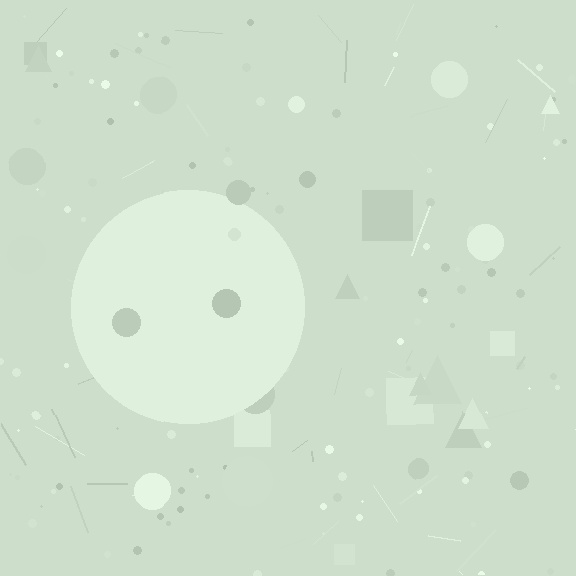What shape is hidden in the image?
A circle is hidden in the image.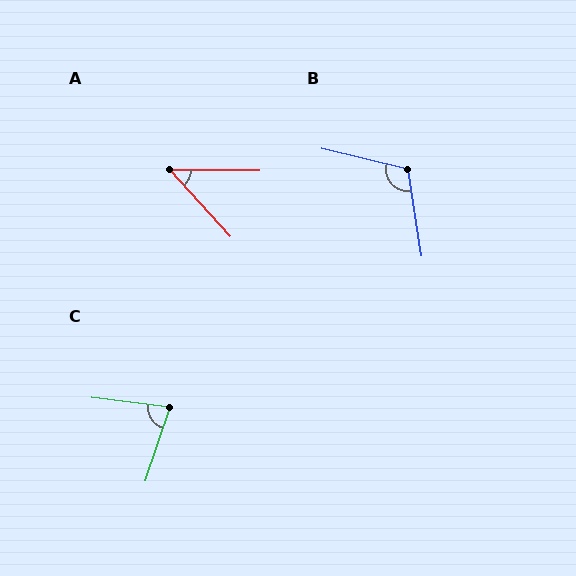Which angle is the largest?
B, at approximately 113 degrees.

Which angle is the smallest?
A, at approximately 47 degrees.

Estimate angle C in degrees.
Approximately 78 degrees.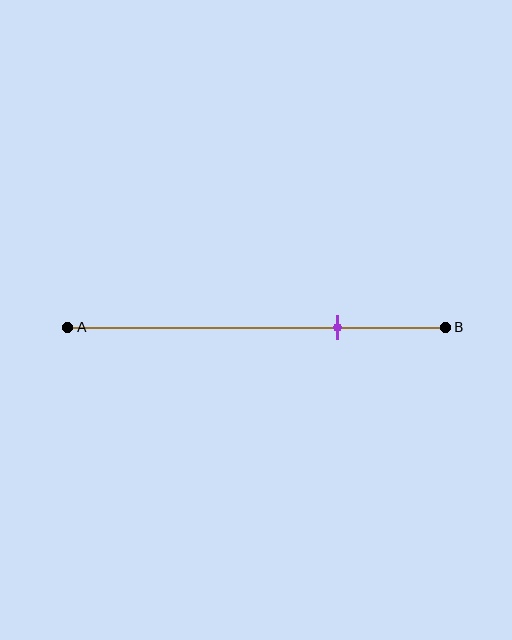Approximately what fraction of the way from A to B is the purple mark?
The purple mark is approximately 70% of the way from A to B.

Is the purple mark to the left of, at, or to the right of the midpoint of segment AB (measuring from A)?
The purple mark is to the right of the midpoint of segment AB.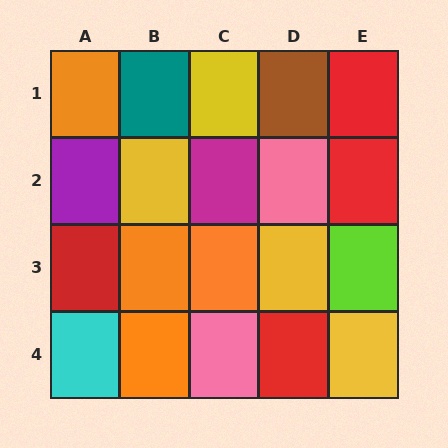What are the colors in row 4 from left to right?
Cyan, orange, pink, red, yellow.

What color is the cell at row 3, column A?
Red.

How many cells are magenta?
1 cell is magenta.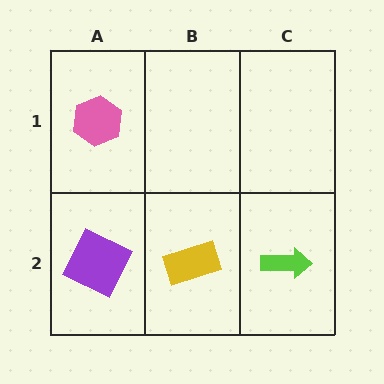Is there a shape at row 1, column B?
No, that cell is empty.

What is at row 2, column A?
A purple square.